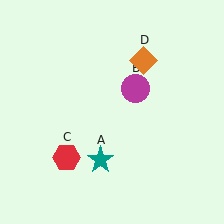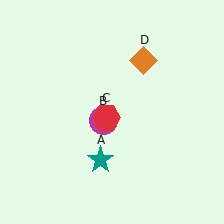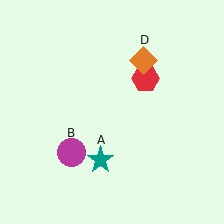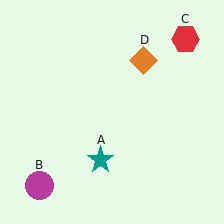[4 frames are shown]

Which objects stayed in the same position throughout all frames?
Teal star (object A) and orange diamond (object D) remained stationary.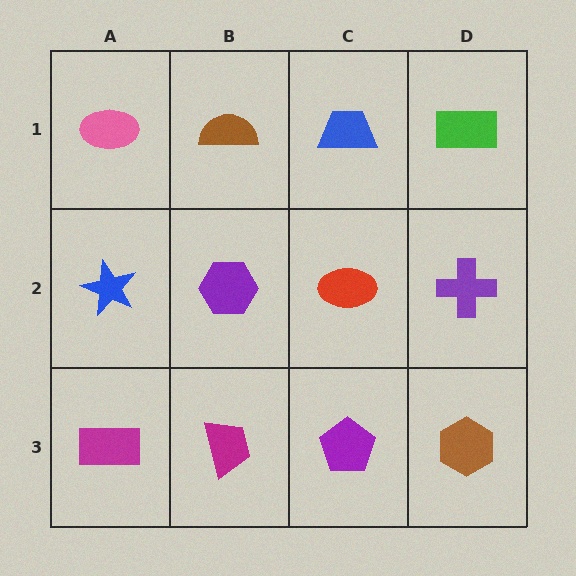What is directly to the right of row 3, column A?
A magenta trapezoid.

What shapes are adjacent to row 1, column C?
A red ellipse (row 2, column C), a brown semicircle (row 1, column B), a green rectangle (row 1, column D).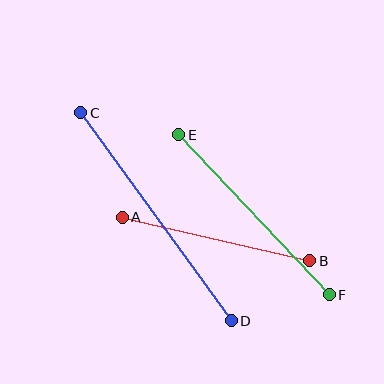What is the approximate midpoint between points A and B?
The midpoint is at approximately (216, 239) pixels.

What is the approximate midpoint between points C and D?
The midpoint is at approximately (156, 217) pixels.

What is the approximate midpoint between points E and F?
The midpoint is at approximately (254, 215) pixels.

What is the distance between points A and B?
The distance is approximately 192 pixels.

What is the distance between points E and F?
The distance is approximately 220 pixels.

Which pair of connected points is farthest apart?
Points C and D are farthest apart.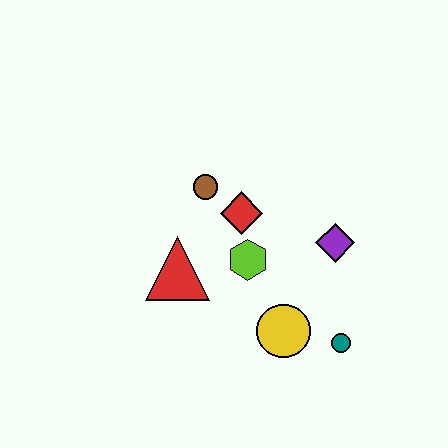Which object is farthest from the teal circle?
The brown circle is farthest from the teal circle.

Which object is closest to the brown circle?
The red diamond is closest to the brown circle.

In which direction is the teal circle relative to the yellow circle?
The teal circle is to the right of the yellow circle.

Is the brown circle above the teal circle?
Yes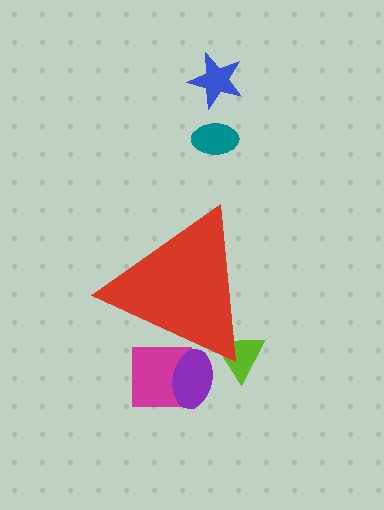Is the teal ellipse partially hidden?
No, the teal ellipse is fully visible.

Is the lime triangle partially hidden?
Yes, the lime triangle is partially hidden behind the red triangle.